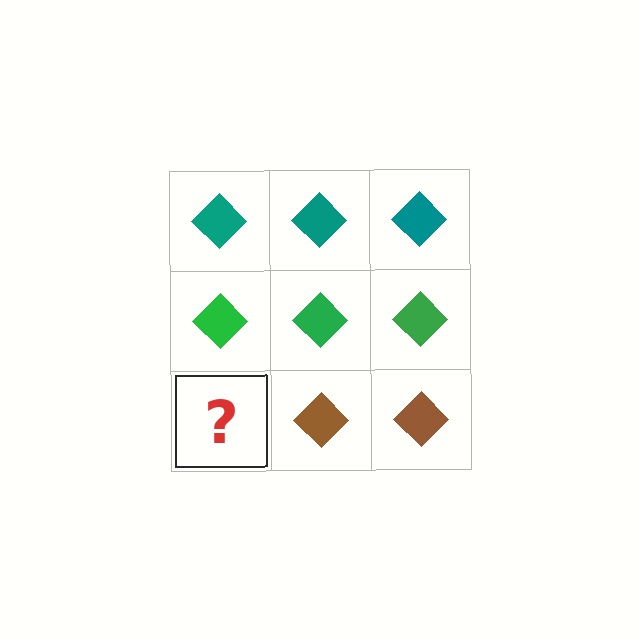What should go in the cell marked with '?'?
The missing cell should contain a brown diamond.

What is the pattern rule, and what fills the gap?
The rule is that each row has a consistent color. The gap should be filled with a brown diamond.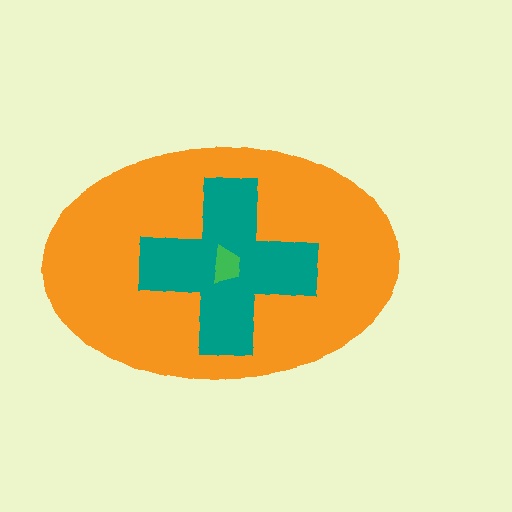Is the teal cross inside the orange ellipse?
Yes.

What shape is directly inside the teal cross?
The green trapezoid.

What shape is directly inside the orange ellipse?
The teal cross.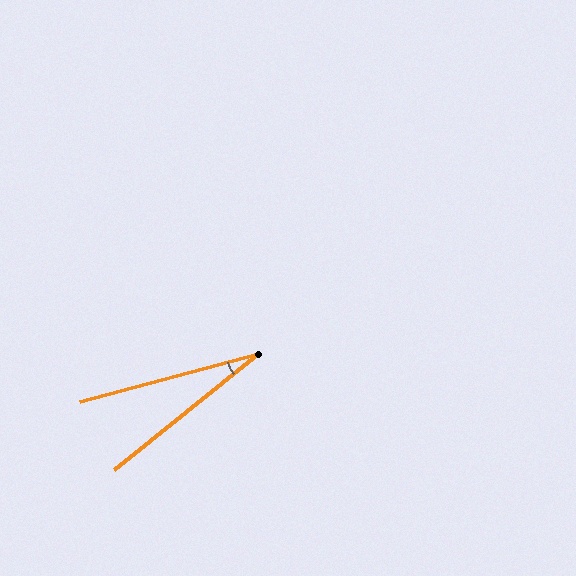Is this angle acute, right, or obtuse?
It is acute.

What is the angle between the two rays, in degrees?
Approximately 24 degrees.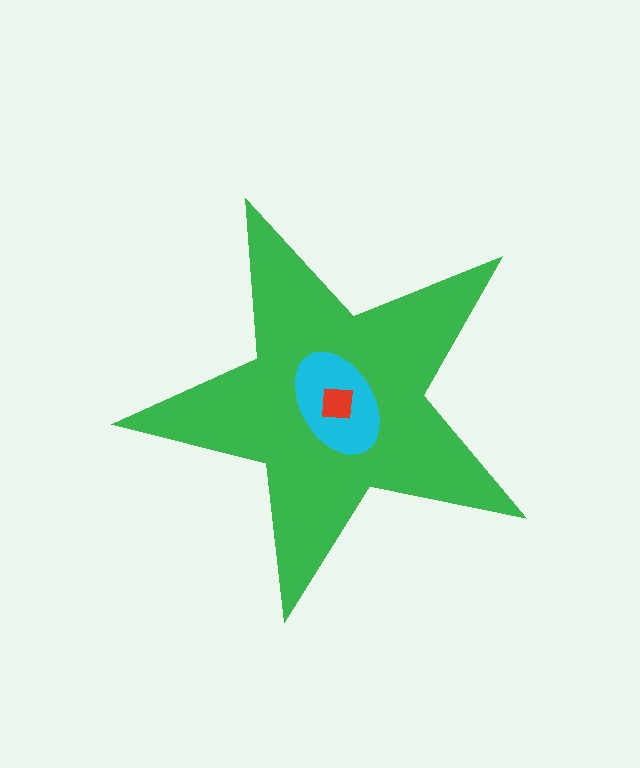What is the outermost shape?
The green star.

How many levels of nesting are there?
3.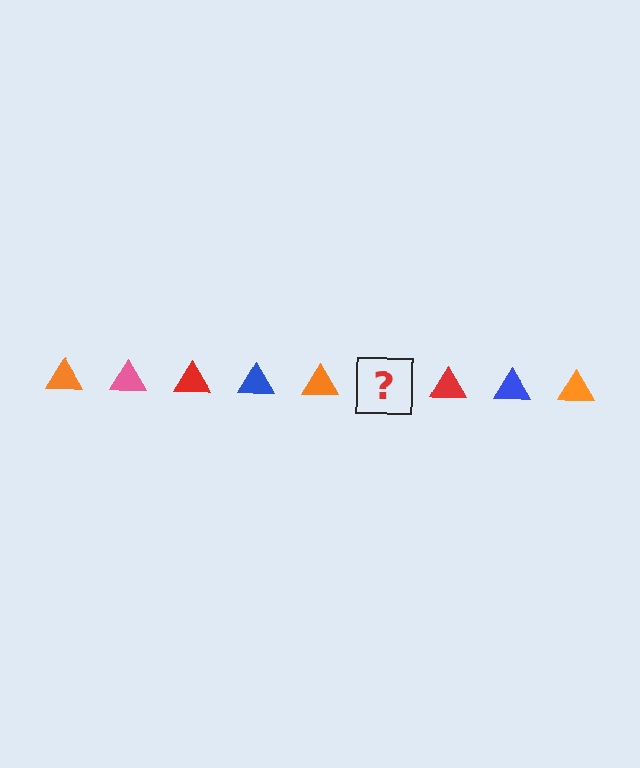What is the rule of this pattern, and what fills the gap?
The rule is that the pattern cycles through orange, pink, red, blue triangles. The gap should be filled with a pink triangle.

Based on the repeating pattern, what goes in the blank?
The blank should be a pink triangle.